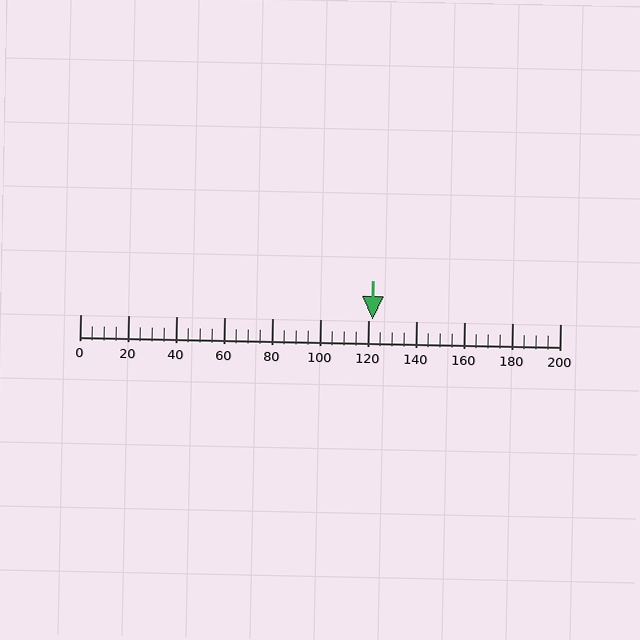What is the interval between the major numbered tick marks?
The major tick marks are spaced 20 units apart.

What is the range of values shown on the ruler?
The ruler shows values from 0 to 200.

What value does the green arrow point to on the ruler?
The green arrow points to approximately 122.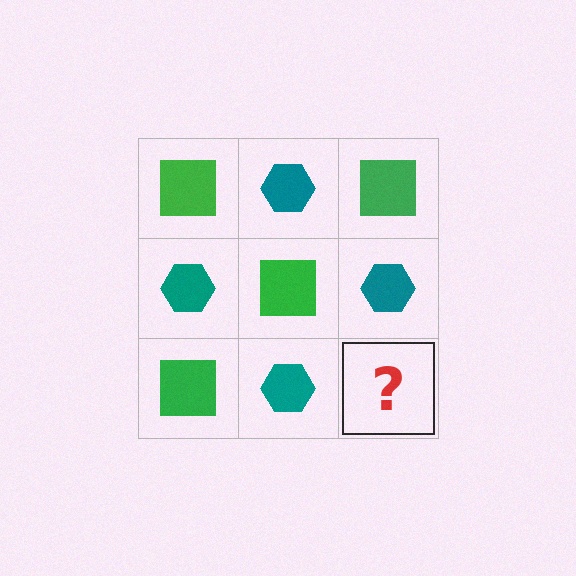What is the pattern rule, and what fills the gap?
The rule is that it alternates green square and teal hexagon in a checkerboard pattern. The gap should be filled with a green square.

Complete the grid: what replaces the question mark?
The question mark should be replaced with a green square.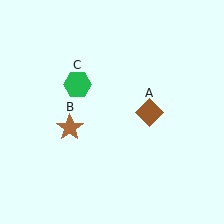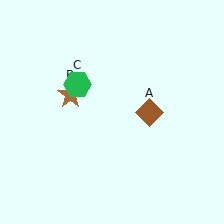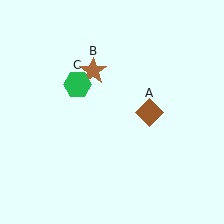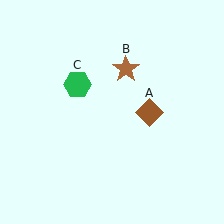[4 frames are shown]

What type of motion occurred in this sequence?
The brown star (object B) rotated clockwise around the center of the scene.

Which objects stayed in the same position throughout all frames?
Brown diamond (object A) and green hexagon (object C) remained stationary.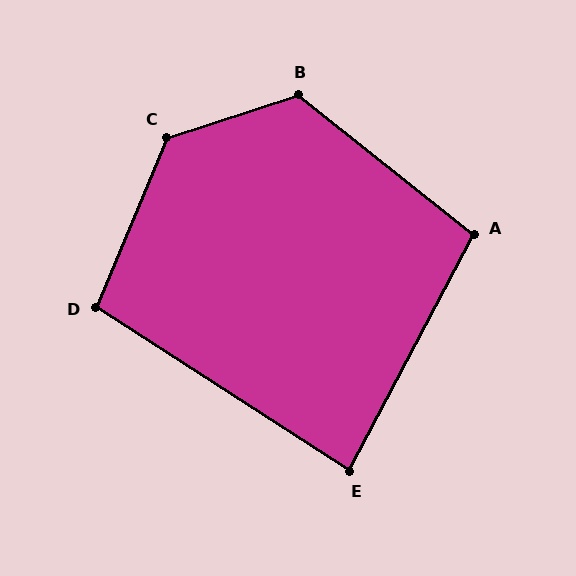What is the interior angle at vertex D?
Approximately 100 degrees (obtuse).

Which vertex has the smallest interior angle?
E, at approximately 85 degrees.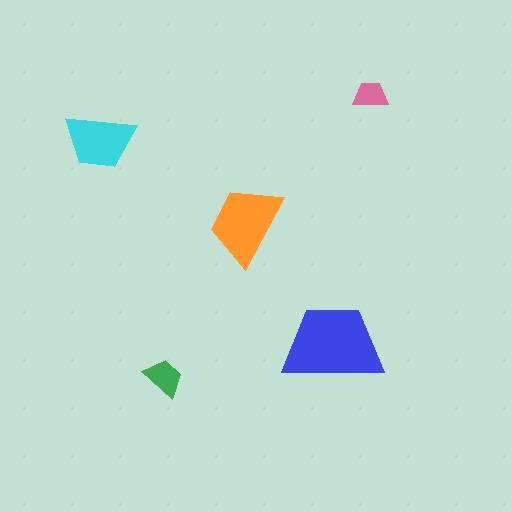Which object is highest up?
The pink trapezoid is topmost.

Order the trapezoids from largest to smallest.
the blue one, the orange one, the cyan one, the green one, the pink one.